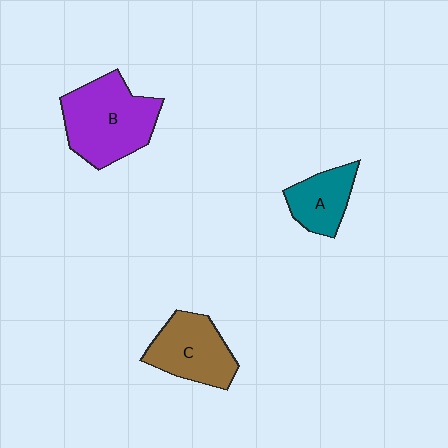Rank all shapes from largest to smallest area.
From largest to smallest: B (purple), C (brown), A (teal).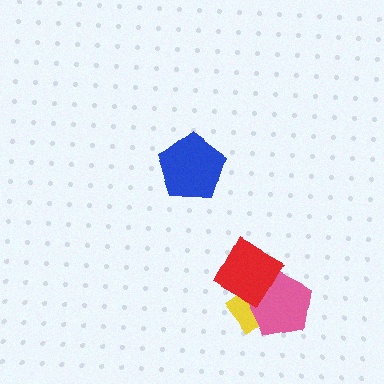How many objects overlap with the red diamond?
2 objects overlap with the red diamond.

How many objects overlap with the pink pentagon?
2 objects overlap with the pink pentagon.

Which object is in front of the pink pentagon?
The red diamond is in front of the pink pentagon.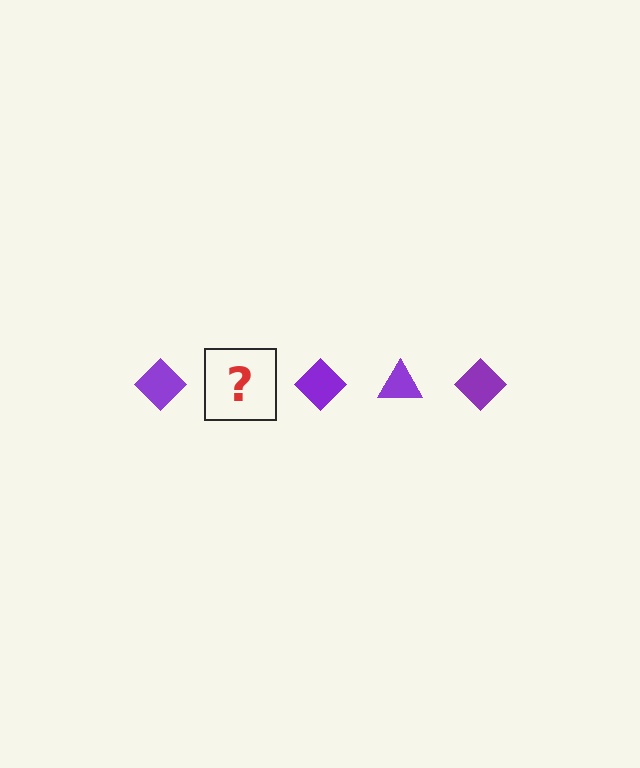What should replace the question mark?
The question mark should be replaced with a purple triangle.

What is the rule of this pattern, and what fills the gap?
The rule is that the pattern cycles through diamond, triangle shapes in purple. The gap should be filled with a purple triangle.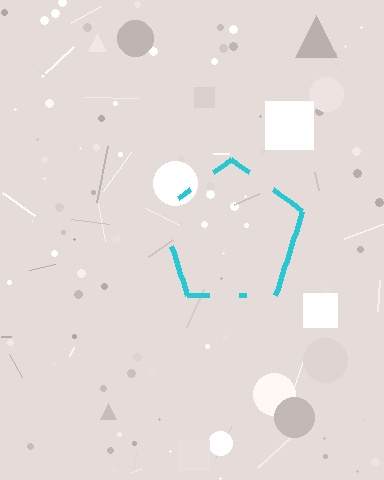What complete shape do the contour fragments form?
The contour fragments form a pentagon.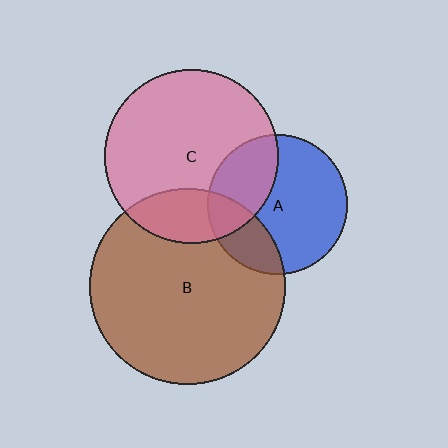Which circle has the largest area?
Circle B (brown).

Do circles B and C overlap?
Yes.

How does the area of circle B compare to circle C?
Approximately 1.3 times.